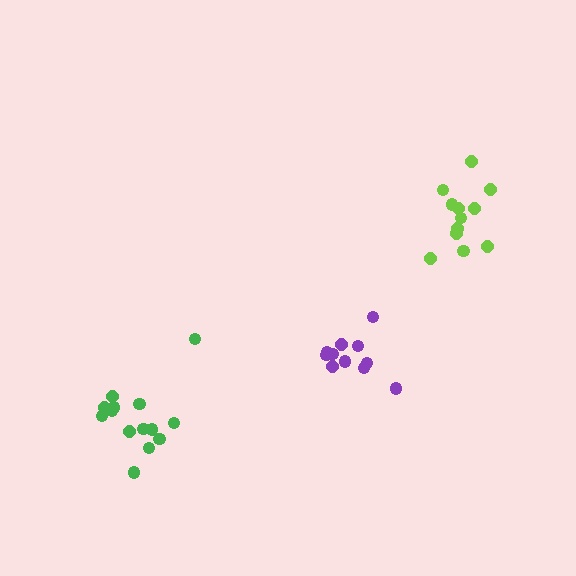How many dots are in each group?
Group 1: 12 dots, Group 2: 14 dots, Group 3: 11 dots (37 total).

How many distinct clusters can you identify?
There are 3 distinct clusters.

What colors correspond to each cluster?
The clusters are colored: lime, green, purple.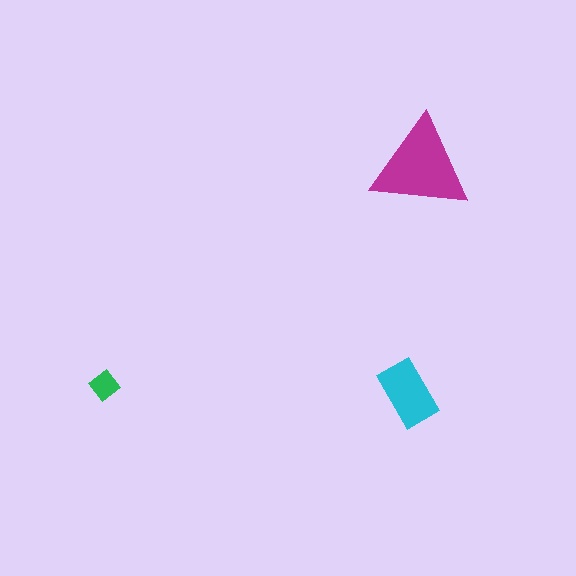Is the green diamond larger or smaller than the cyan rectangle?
Smaller.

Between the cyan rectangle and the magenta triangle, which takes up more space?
The magenta triangle.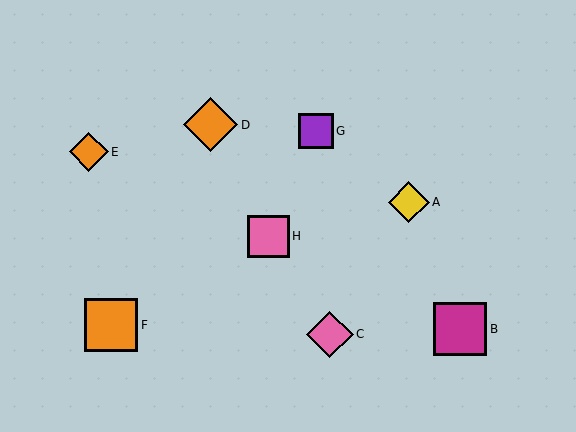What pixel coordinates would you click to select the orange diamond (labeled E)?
Click at (89, 152) to select the orange diamond E.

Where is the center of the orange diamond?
The center of the orange diamond is at (211, 125).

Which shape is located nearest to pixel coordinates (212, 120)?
The orange diamond (labeled D) at (211, 125) is nearest to that location.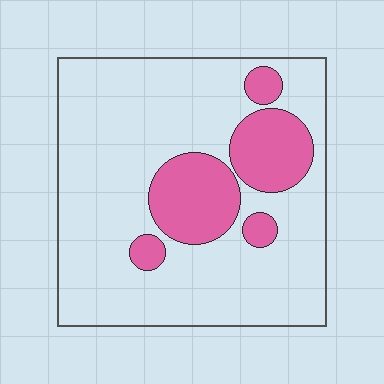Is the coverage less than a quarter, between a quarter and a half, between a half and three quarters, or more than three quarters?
Less than a quarter.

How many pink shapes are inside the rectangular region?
5.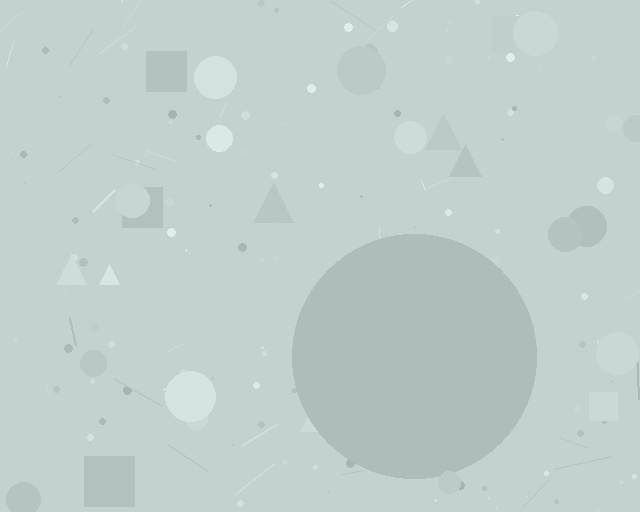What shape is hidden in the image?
A circle is hidden in the image.